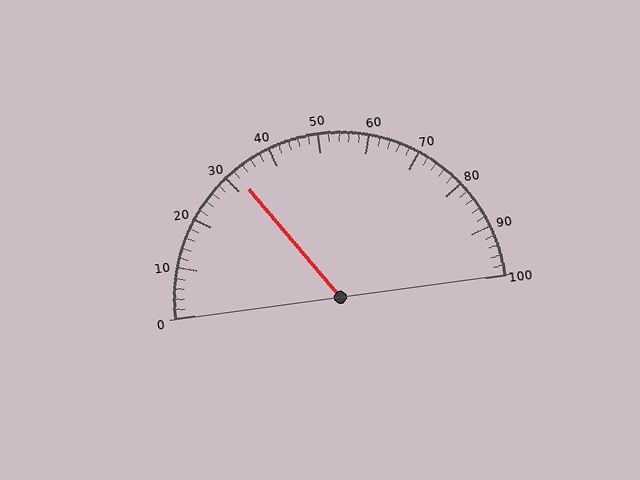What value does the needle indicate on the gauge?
The needle indicates approximately 32.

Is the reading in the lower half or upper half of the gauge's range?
The reading is in the lower half of the range (0 to 100).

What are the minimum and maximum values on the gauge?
The gauge ranges from 0 to 100.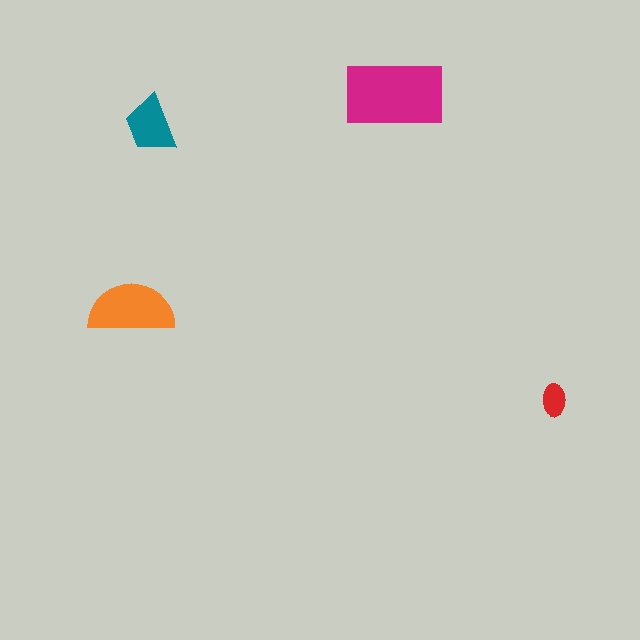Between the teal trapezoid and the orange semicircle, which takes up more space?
The orange semicircle.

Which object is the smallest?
The red ellipse.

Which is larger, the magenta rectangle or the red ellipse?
The magenta rectangle.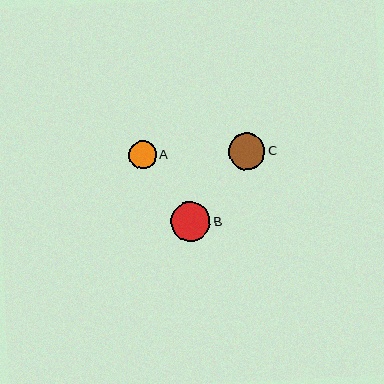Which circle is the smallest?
Circle A is the smallest with a size of approximately 28 pixels.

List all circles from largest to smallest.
From largest to smallest: B, C, A.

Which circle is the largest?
Circle B is the largest with a size of approximately 40 pixels.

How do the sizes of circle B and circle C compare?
Circle B and circle C are approximately the same size.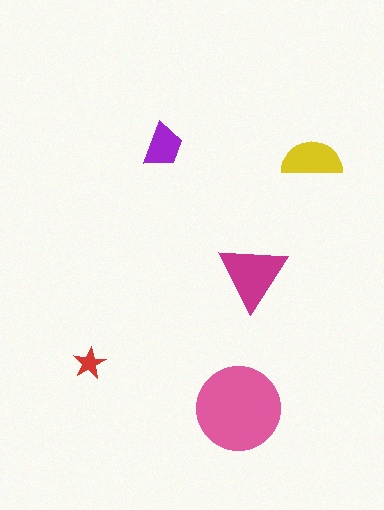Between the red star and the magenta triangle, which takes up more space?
The magenta triangle.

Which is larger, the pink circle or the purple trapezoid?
The pink circle.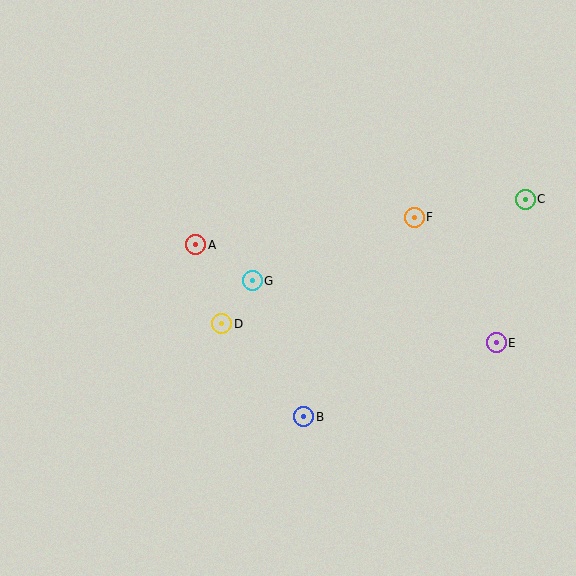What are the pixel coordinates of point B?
Point B is at (304, 417).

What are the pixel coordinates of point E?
Point E is at (496, 343).